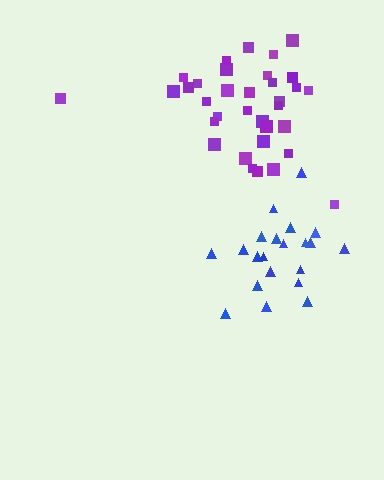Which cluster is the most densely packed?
Blue.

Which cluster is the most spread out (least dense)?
Purple.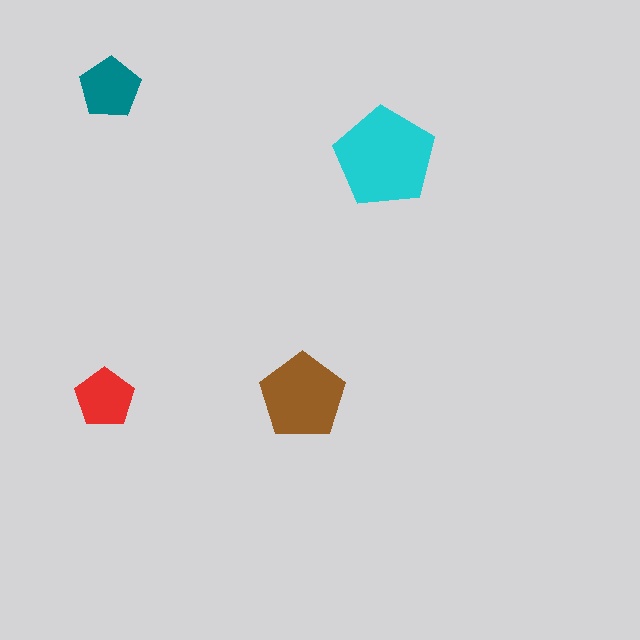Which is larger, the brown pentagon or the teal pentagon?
The brown one.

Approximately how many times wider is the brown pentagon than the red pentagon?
About 1.5 times wider.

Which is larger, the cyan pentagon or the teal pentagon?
The cyan one.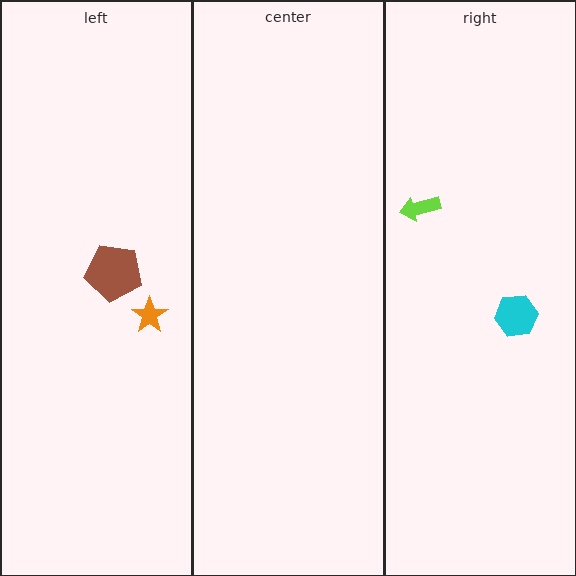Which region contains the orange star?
The left region.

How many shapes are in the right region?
2.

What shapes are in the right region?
The cyan hexagon, the lime arrow.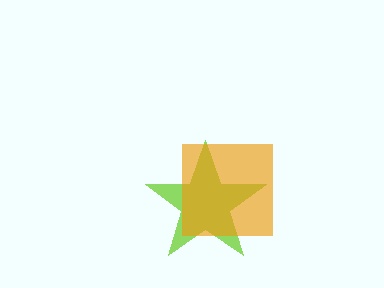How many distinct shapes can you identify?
There are 2 distinct shapes: a lime star, an orange square.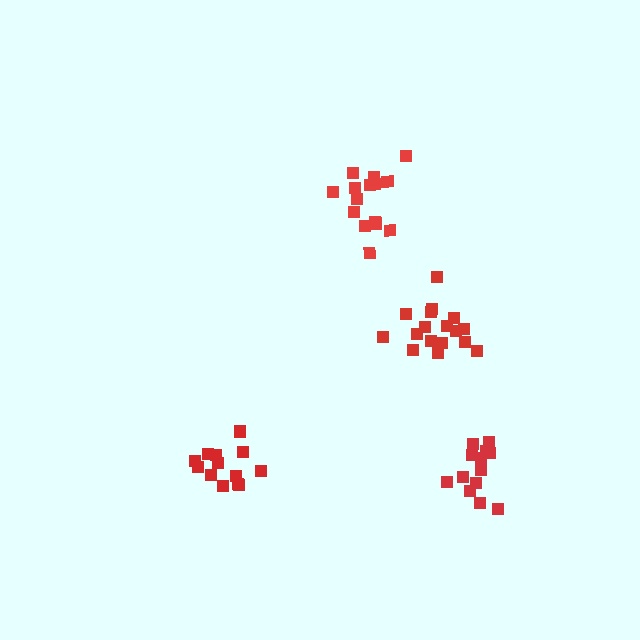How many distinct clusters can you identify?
There are 4 distinct clusters.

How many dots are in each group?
Group 1: 15 dots, Group 2: 17 dots, Group 3: 13 dots, Group 4: 13 dots (58 total).